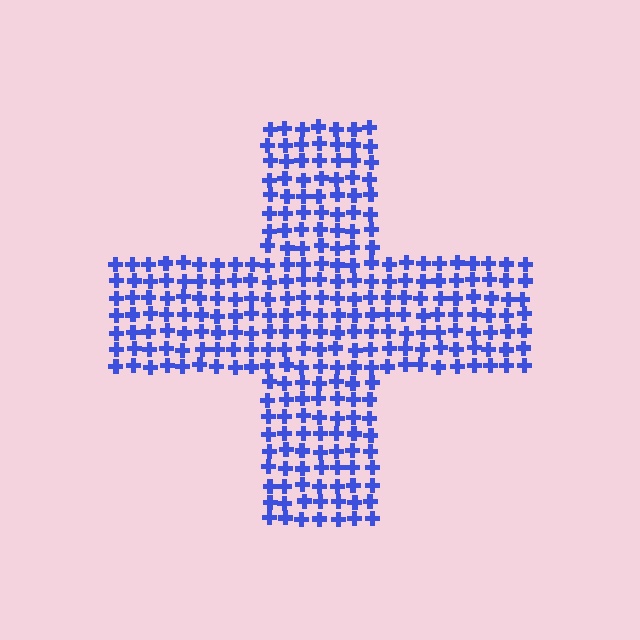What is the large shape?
The large shape is a cross.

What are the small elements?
The small elements are crosses.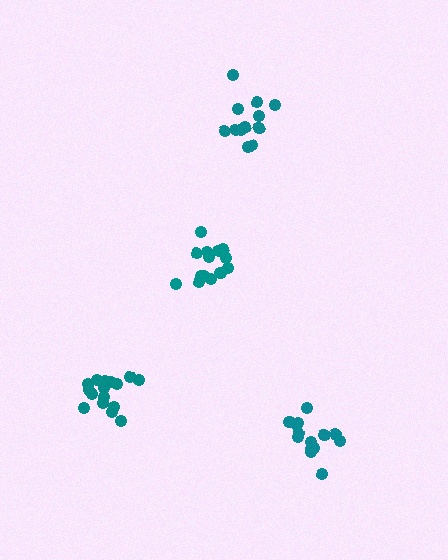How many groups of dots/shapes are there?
There are 4 groups.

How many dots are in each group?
Group 1: 17 dots, Group 2: 12 dots, Group 3: 14 dots, Group 4: 15 dots (58 total).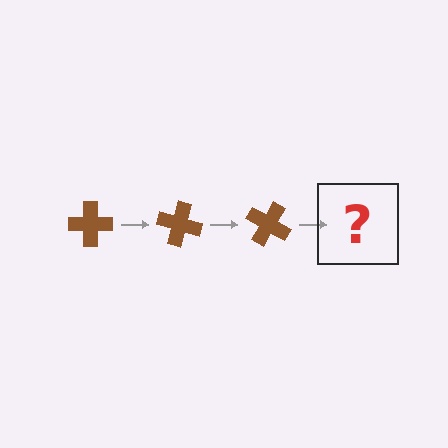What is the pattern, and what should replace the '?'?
The pattern is that the cross rotates 15 degrees each step. The '?' should be a brown cross rotated 45 degrees.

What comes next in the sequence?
The next element should be a brown cross rotated 45 degrees.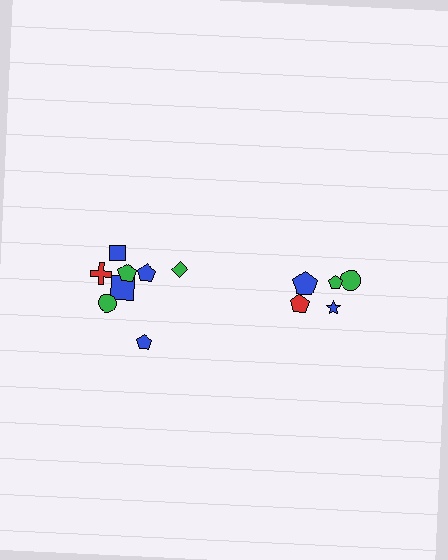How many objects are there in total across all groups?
There are 13 objects.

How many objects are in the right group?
There are 5 objects.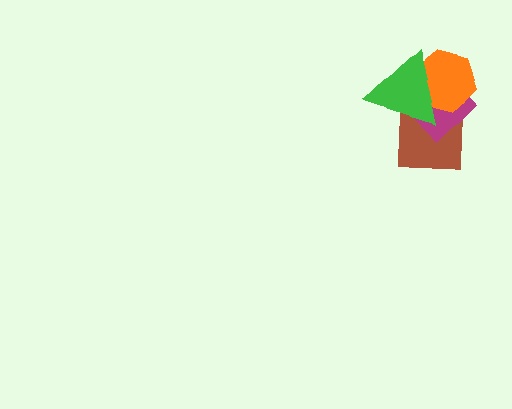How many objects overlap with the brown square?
2 objects overlap with the brown square.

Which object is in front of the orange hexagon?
The green triangle is in front of the orange hexagon.